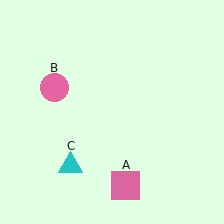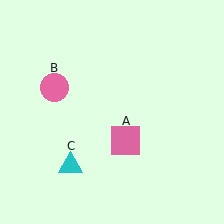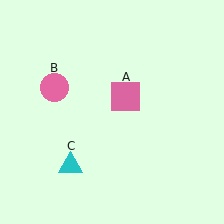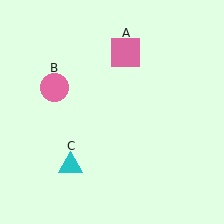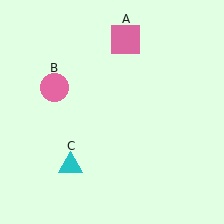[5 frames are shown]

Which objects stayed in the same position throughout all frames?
Pink circle (object B) and cyan triangle (object C) remained stationary.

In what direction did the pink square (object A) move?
The pink square (object A) moved up.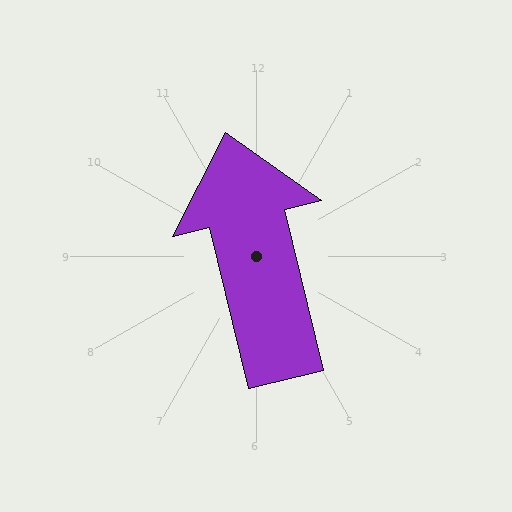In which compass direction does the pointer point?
North.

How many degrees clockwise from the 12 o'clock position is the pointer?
Approximately 346 degrees.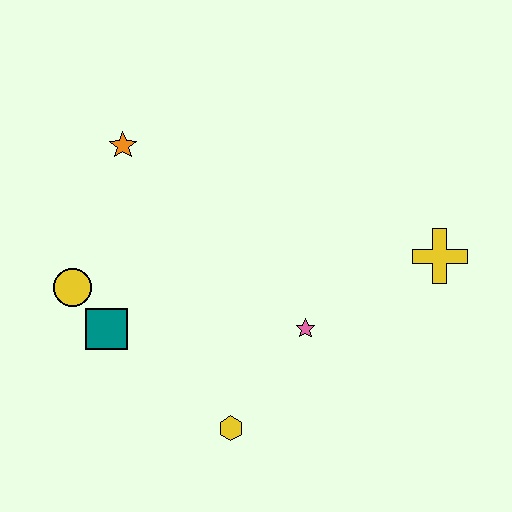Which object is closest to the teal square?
The yellow circle is closest to the teal square.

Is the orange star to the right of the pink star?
No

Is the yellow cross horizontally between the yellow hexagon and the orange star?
No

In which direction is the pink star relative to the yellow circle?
The pink star is to the right of the yellow circle.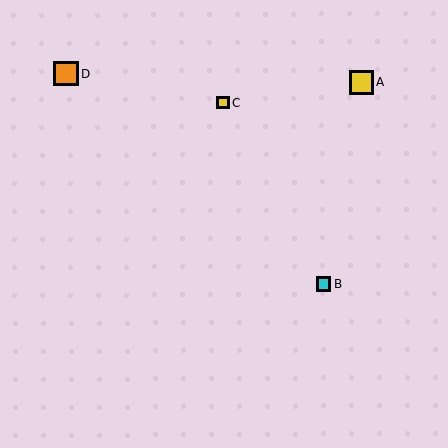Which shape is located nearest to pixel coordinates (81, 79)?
The orange square (labeled D) at (66, 74) is nearest to that location.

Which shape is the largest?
The orange square (labeled D) is the largest.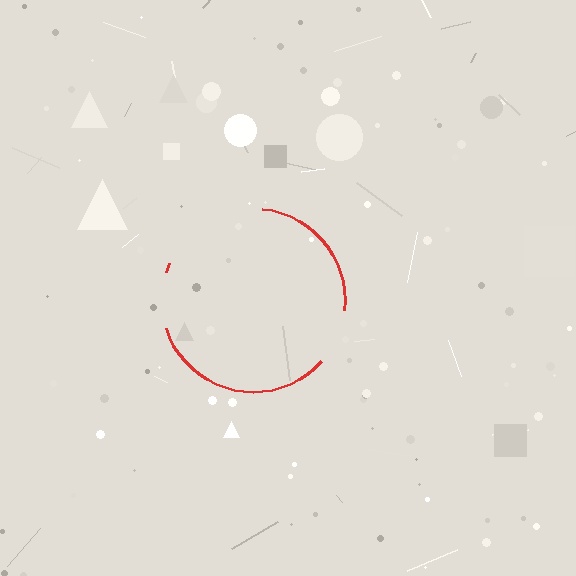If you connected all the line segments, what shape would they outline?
They would outline a circle.